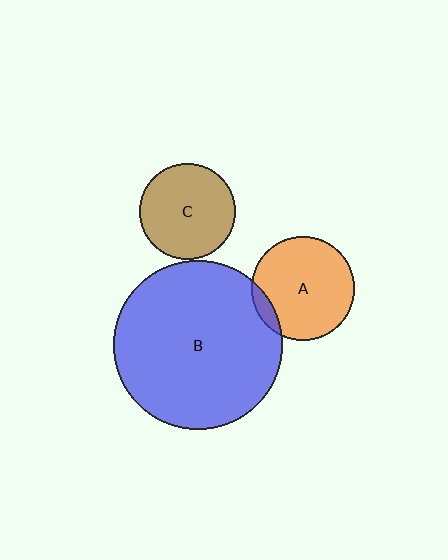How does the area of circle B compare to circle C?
Approximately 3.1 times.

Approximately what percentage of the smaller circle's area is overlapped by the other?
Approximately 10%.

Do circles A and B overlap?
Yes.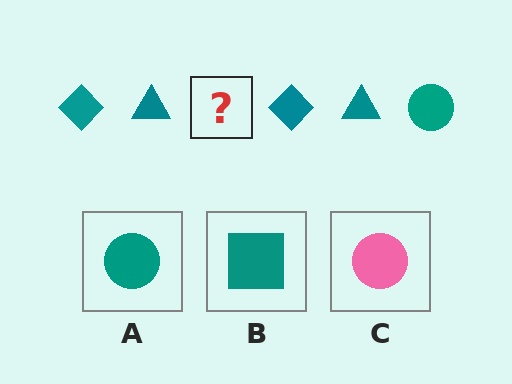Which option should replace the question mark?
Option A.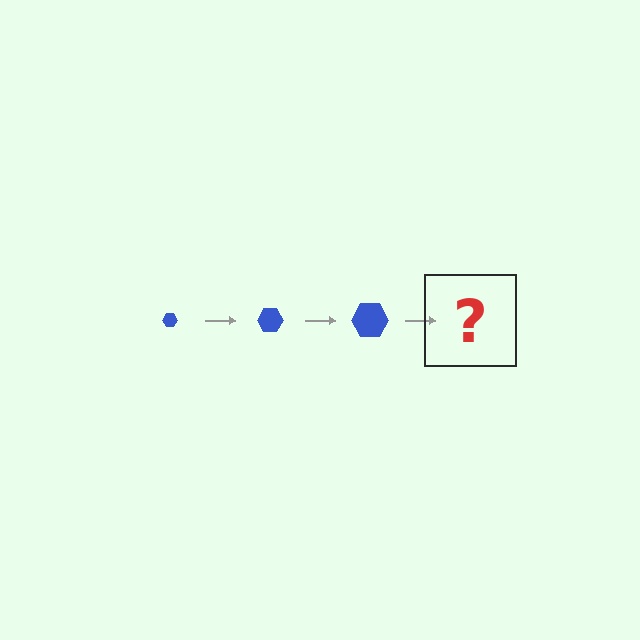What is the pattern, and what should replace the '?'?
The pattern is that the hexagon gets progressively larger each step. The '?' should be a blue hexagon, larger than the previous one.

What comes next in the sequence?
The next element should be a blue hexagon, larger than the previous one.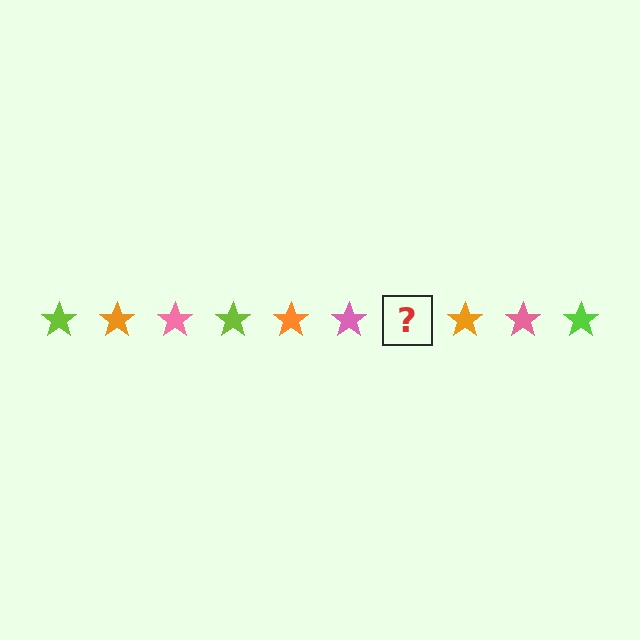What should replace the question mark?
The question mark should be replaced with a lime star.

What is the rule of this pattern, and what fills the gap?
The rule is that the pattern cycles through lime, orange, pink stars. The gap should be filled with a lime star.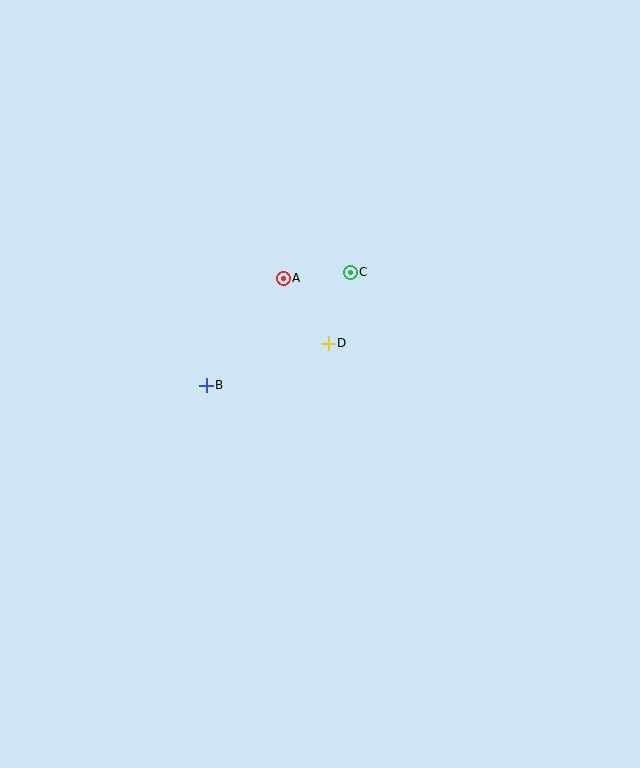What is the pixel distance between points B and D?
The distance between B and D is 129 pixels.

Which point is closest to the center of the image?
Point D at (328, 343) is closest to the center.